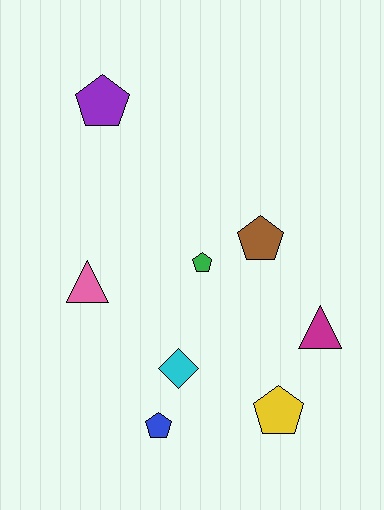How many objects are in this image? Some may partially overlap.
There are 8 objects.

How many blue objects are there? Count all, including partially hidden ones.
There is 1 blue object.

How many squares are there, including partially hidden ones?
There are no squares.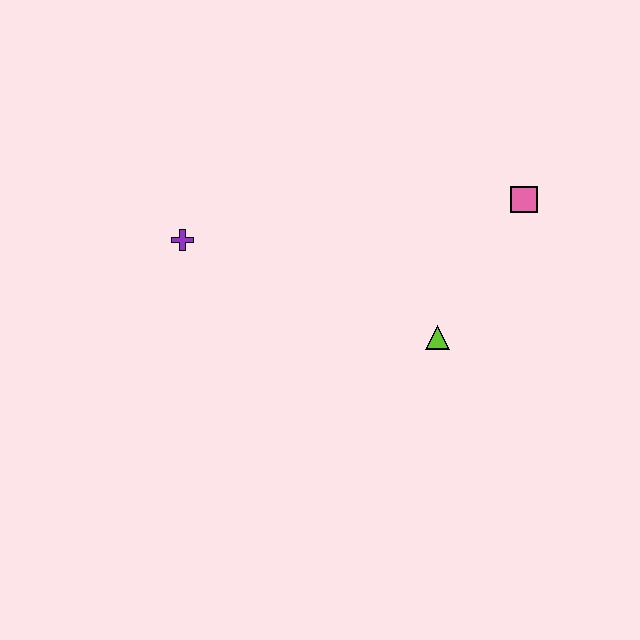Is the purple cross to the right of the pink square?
No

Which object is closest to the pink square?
The lime triangle is closest to the pink square.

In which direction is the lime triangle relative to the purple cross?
The lime triangle is to the right of the purple cross.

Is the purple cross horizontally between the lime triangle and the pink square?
No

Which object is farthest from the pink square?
The purple cross is farthest from the pink square.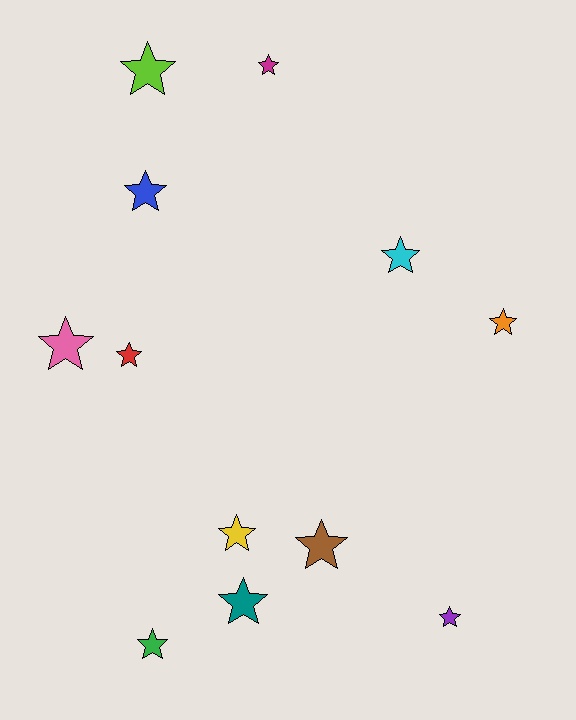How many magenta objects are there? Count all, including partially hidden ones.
There is 1 magenta object.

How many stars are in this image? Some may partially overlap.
There are 12 stars.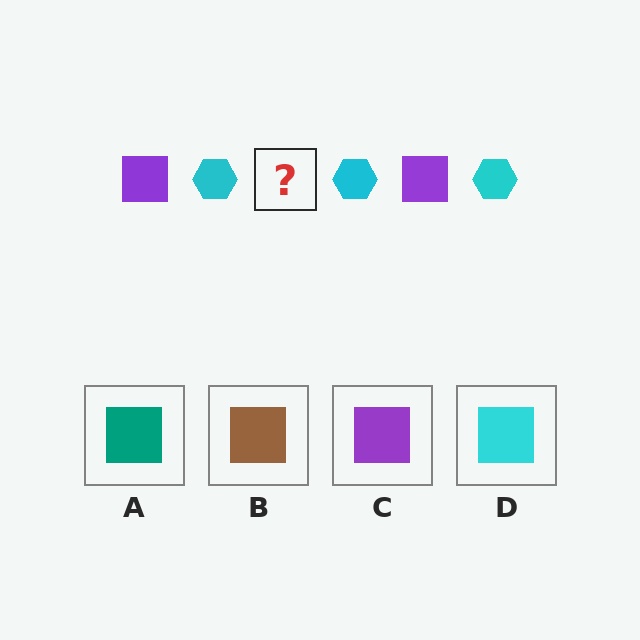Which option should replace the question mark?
Option C.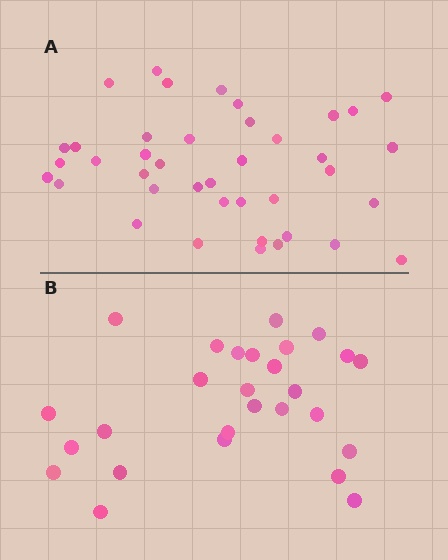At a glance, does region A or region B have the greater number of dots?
Region A (the top region) has more dots.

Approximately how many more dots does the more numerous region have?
Region A has approximately 15 more dots than region B.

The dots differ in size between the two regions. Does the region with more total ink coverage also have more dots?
No. Region B has more total ink coverage because its dots are larger, but region A actually contains more individual dots. Total area can be misleading — the number of items is what matters here.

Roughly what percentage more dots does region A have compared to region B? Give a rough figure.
About 50% more.